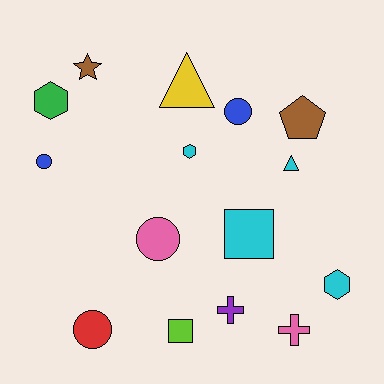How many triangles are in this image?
There are 2 triangles.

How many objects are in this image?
There are 15 objects.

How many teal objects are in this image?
There are no teal objects.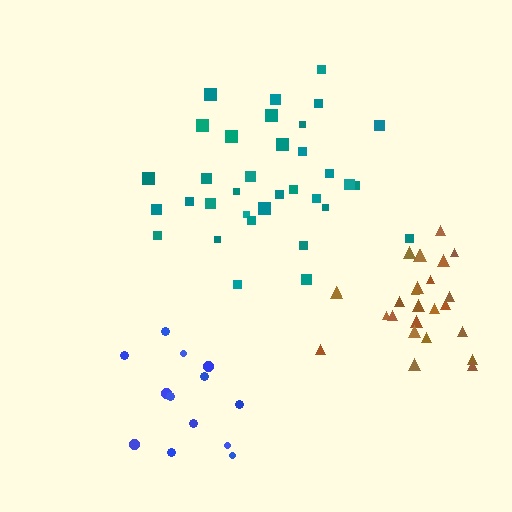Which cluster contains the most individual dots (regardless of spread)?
Teal (34).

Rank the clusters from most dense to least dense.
brown, teal, blue.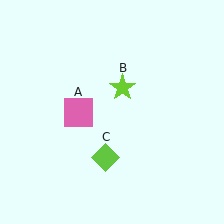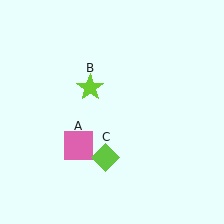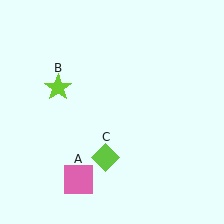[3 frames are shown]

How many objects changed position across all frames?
2 objects changed position: pink square (object A), lime star (object B).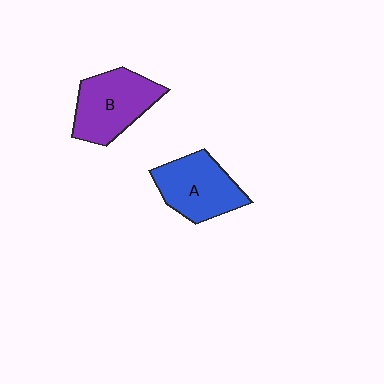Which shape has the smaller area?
Shape A (blue).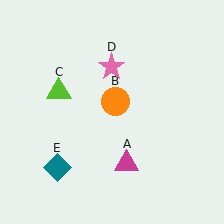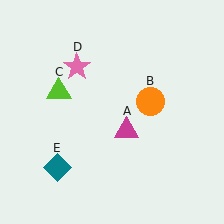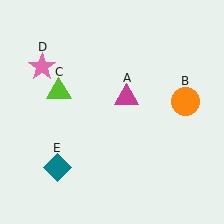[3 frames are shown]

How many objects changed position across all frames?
3 objects changed position: magenta triangle (object A), orange circle (object B), pink star (object D).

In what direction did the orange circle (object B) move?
The orange circle (object B) moved right.